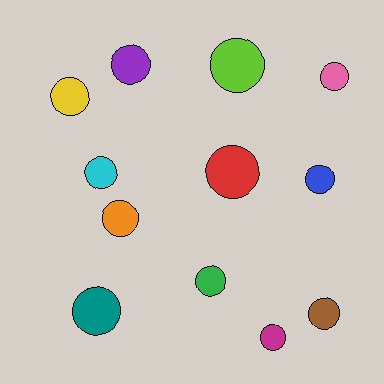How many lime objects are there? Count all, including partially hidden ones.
There is 1 lime object.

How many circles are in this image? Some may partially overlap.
There are 12 circles.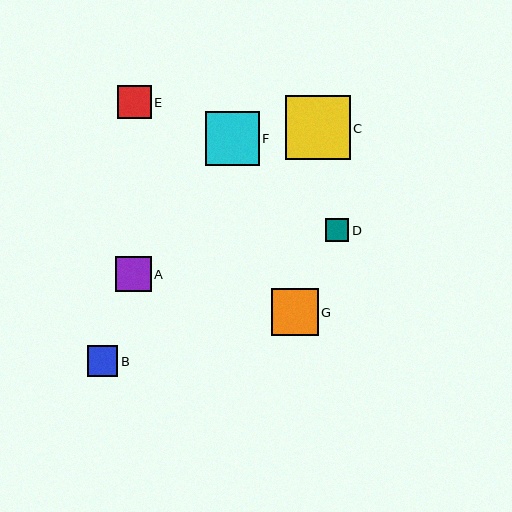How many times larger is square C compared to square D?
Square C is approximately 2.7 times the size of square D.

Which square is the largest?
Square C is the largest with a size of approximately 64 pixels.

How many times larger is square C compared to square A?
Square C is approximately 1.8 times the size of square A.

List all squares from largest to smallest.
From largest to smallest: C, F, G, A, E, B, D.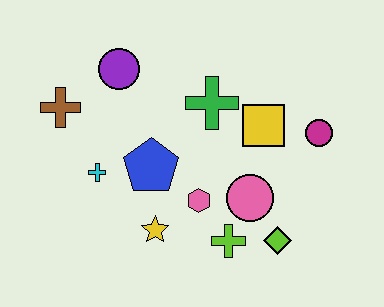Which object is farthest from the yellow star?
The magenta circle is farthest from the yellow star.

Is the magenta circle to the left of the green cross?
No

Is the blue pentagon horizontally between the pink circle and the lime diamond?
No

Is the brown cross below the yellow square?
No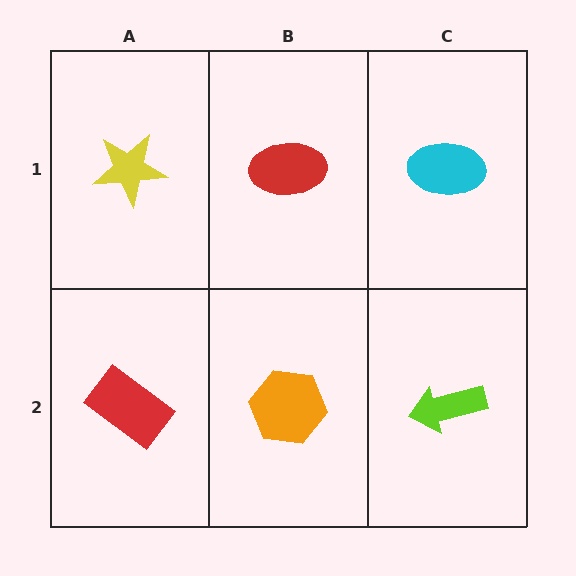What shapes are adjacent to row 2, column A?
A yellow star (row 1, column A), an orange hexagon (row 2, column B).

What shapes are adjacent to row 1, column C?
A lime arrow (row 2, column C), a red ellipse (row 1, column B).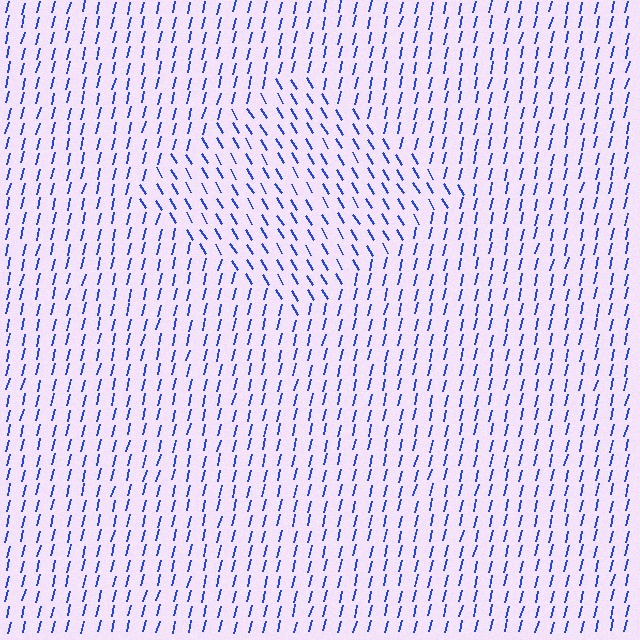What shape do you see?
I see a diamond.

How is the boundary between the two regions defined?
The boundary is defined purely by a change in line orientation (approximately 45 degrees difference). All lines are the same color and thickness.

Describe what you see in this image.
The image is filled with small blue line segments. A diamond region in the image has lines oriented differently from the surrounding lines, creating a visible texture boundary.